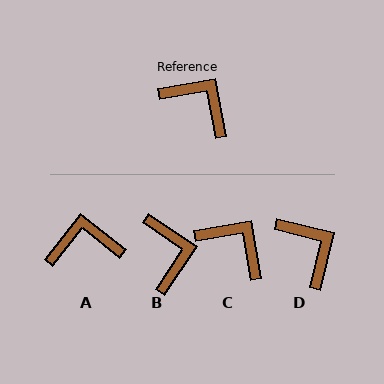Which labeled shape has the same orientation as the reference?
C.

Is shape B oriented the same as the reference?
No, it is off by about 44 degrees.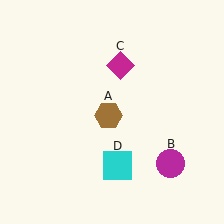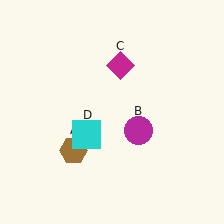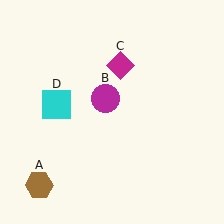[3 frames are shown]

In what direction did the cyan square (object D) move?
The cyan square (object D) moved up and to the left.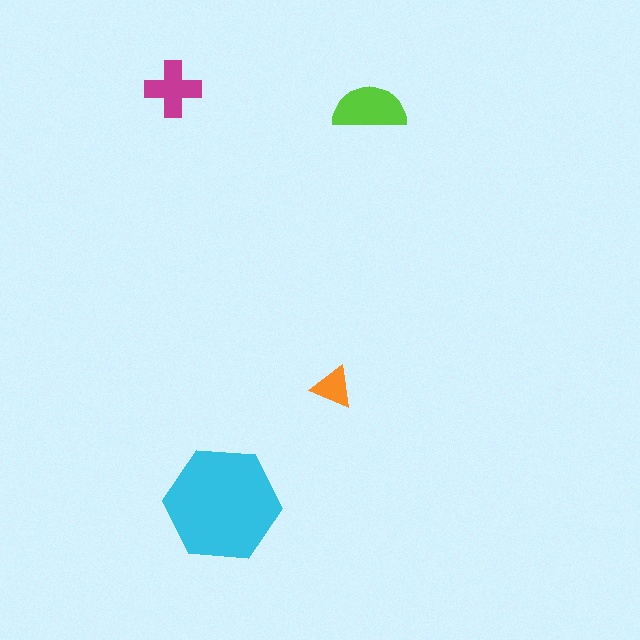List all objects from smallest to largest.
The orange triangle, the magenta cross, the lime semicircle, the cyan hexagon.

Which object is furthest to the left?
The magenta cross is leftmost.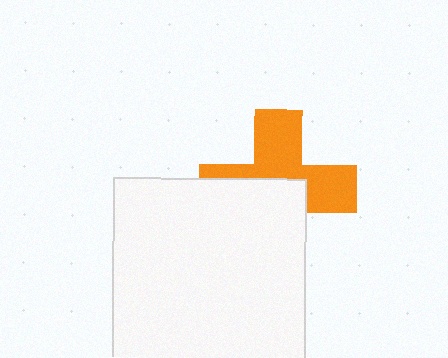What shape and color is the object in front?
The object in front is a white square.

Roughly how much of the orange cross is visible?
About half of it is visible (roughly 51%).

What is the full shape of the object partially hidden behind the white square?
The partially hidden object is an orange cross.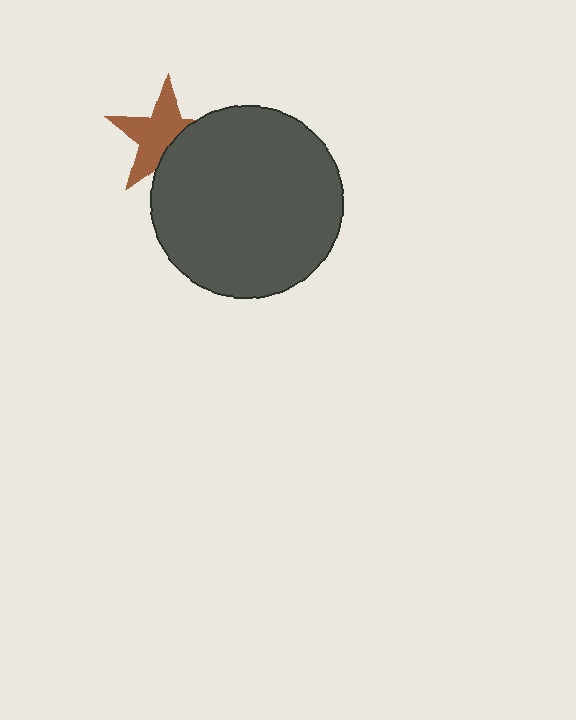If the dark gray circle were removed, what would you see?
You would see the complete brown star.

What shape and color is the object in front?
The object in front is a dark gray circle.